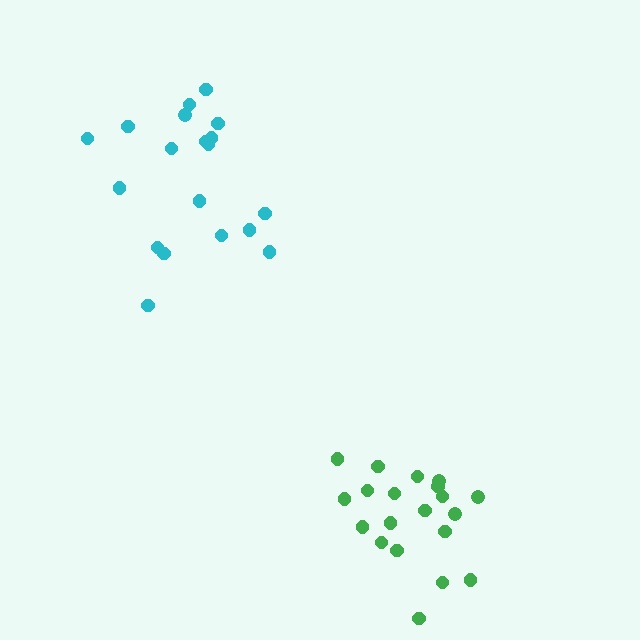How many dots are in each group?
Group 1: 19 dots, Group 2: 20 dots (39 total).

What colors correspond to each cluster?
The clusters are colored: cyan, green.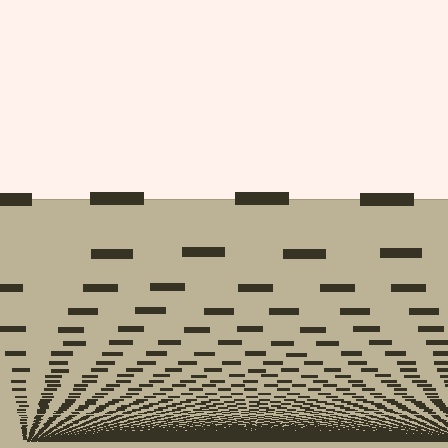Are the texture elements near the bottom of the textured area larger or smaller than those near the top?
Smaller. The gradient is inverted — elements near the bottom are smaller and denser.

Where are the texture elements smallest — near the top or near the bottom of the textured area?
Near the bottom.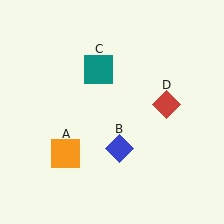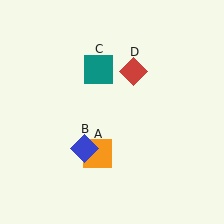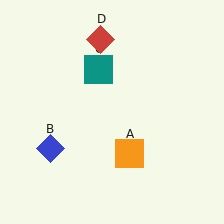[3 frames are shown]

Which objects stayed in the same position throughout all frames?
Teal square (object C) remained stationary.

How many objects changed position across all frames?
3 objects changed position: orange square (object A), blue diamond (object B), red diamond (object D).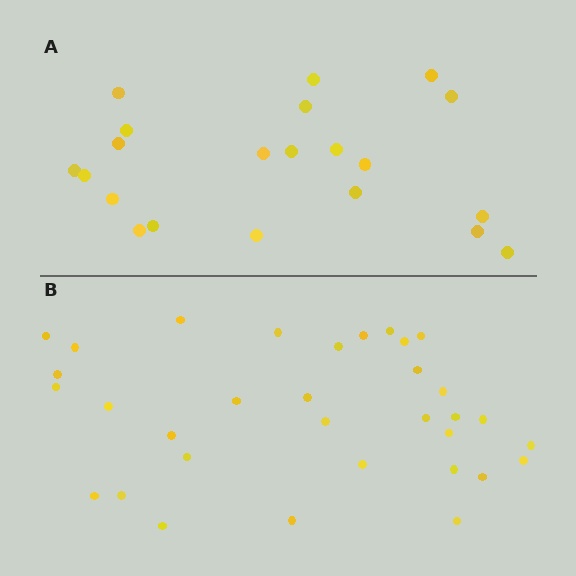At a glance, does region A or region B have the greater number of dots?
Region B (the bottom region) has more dots.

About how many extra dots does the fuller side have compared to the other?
Region B has roughly 12 or so more dots than region A.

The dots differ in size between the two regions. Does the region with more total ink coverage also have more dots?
No. Region A has more total ink coverage because its dots are larger, but region B actually contains more individual dots. Total area can be misleading — the number of items is what matters here.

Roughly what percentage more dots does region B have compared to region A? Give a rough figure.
About 55% more.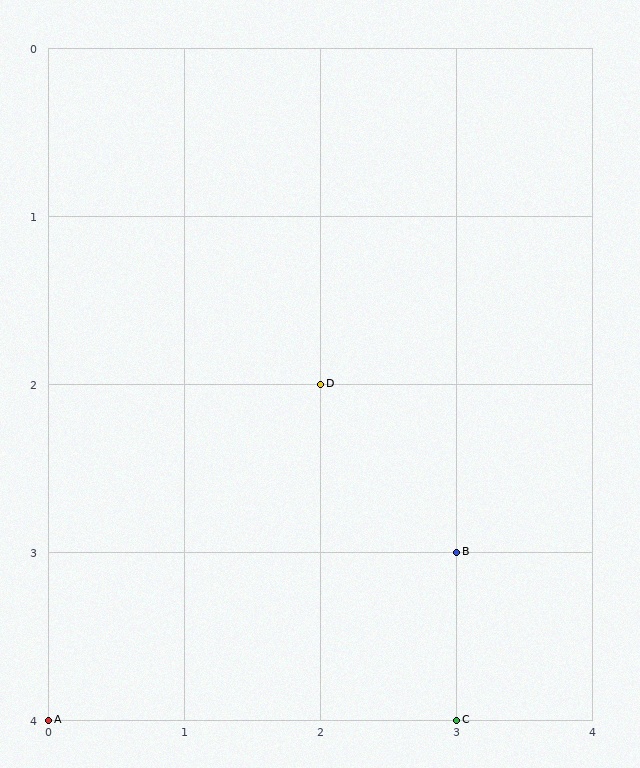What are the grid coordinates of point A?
Point A is at grid coordinates (0, 4).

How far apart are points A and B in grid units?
Points A and B are 3 columns and 1 row apart (about 3.2 grid units diagonally).